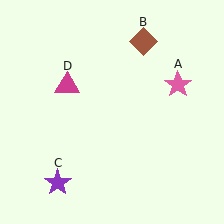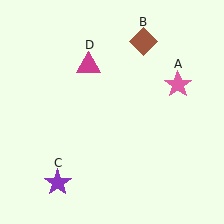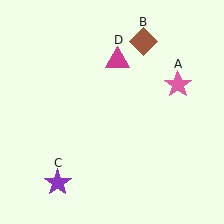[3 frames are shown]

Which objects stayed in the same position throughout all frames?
Pink star (object A) and brown diamond (object B) and purple star (object C) remained stationary.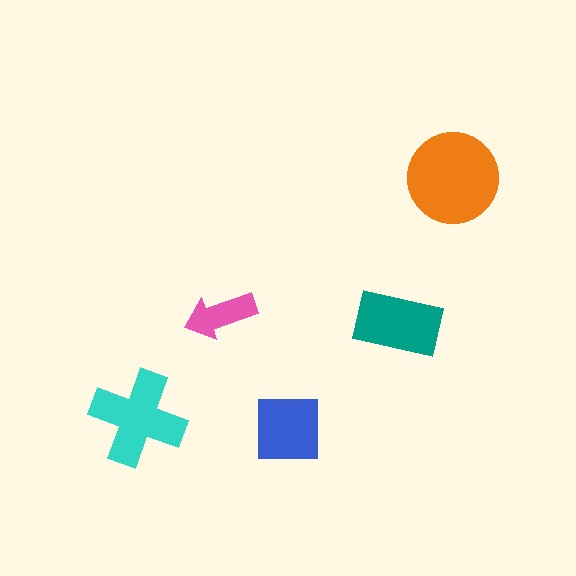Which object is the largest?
The orange circle.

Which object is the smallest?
The pink arrow.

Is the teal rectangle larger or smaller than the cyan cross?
Smaller.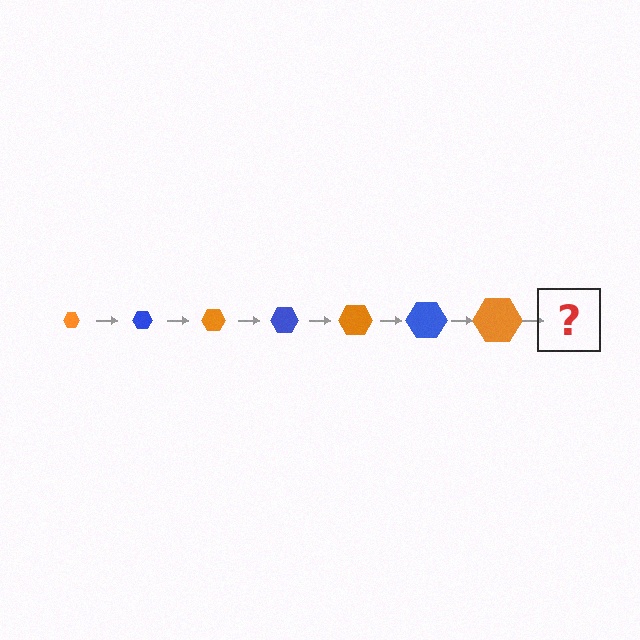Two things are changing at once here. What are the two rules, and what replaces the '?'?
The two rules are that the hexagon grows larger each step and the color cycles through orange and blue. The '?' should be a blue hexagon, larger than the previous one.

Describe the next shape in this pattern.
It should be a blue hexagon, larger than the previous one.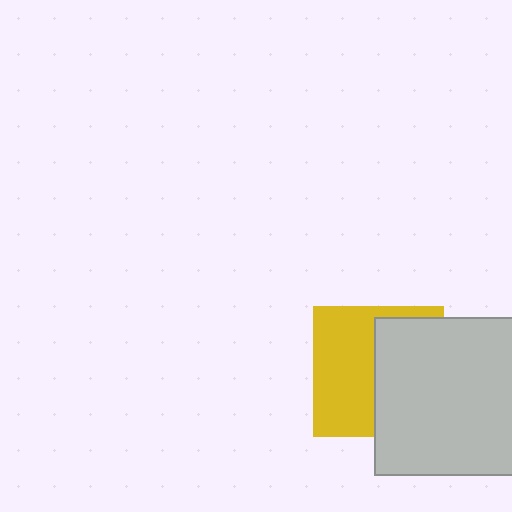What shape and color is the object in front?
The object in front is a light gray square.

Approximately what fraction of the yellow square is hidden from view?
Roughly 49% of the yellow square is hidden behind the light gray square.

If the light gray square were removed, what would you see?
You would see the complete yellow square.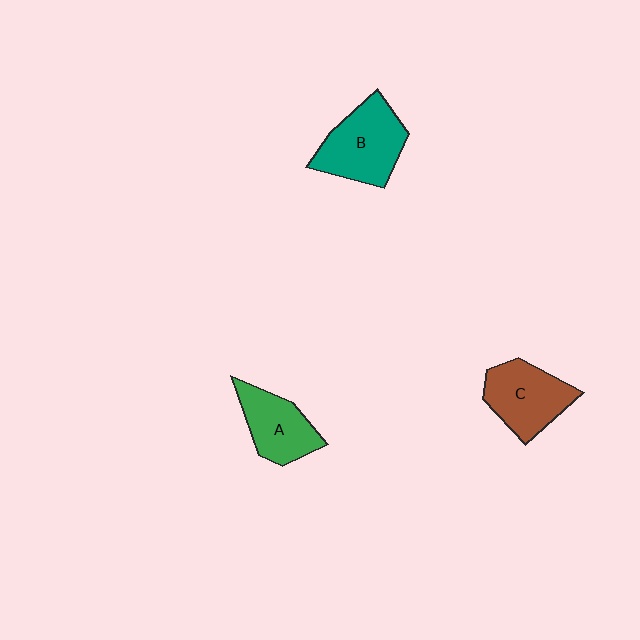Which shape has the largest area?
Shape B (teal).